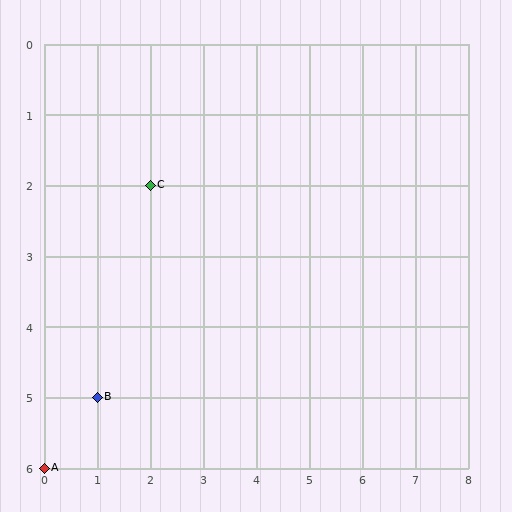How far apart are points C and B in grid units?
Points C and B are 1 column and 3 rows apart (about 3.2 grid units diagonally).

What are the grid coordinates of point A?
Point A is at grid coordinates (0, 6).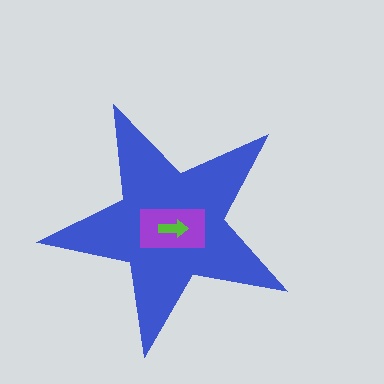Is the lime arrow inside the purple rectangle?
Yes.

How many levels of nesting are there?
3.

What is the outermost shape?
The blue star.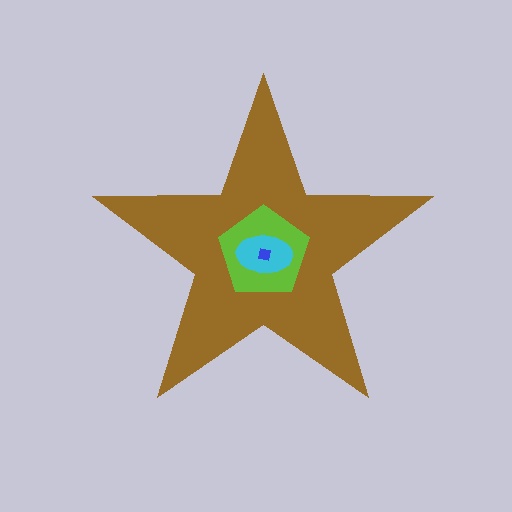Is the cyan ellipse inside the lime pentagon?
Yes.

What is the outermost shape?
The brown star.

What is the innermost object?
The blue square.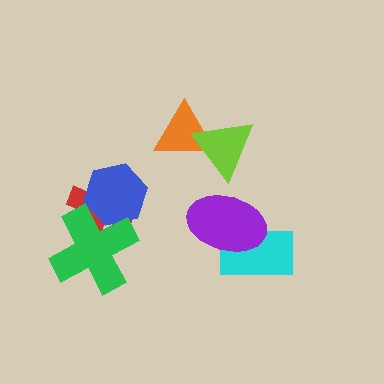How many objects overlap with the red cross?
2 objects overlap with the red cross.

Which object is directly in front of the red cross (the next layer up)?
The blue hexagon is directly in front of the red cross.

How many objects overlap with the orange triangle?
1 object overlaps with the orange triangle.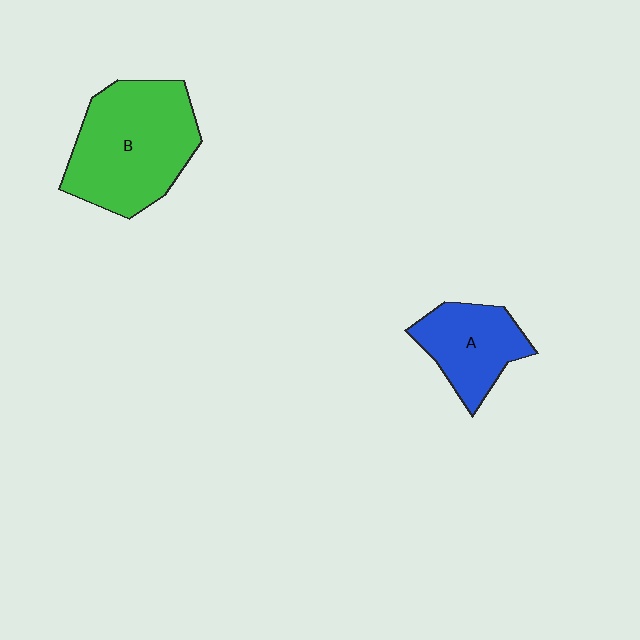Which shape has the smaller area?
Shape A (blue).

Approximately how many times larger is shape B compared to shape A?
Approximately 1.8 times.